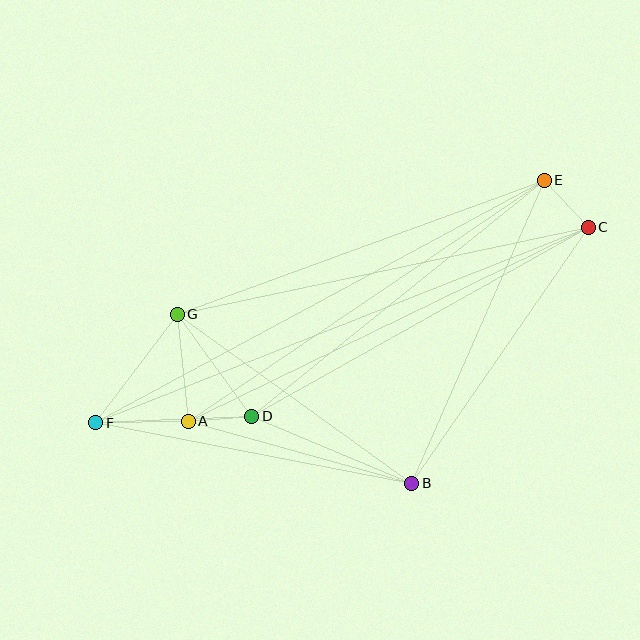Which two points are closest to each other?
Points A and D are closest to each other.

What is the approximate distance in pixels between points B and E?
The distance between B and E is approximately 330 pixels.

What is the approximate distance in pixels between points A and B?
The distance between A and B is approximately 232 pixels.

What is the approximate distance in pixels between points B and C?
The distance between B and C is approximately 311 pixels.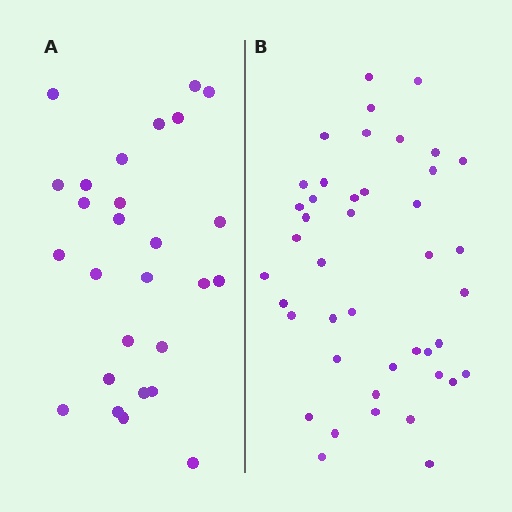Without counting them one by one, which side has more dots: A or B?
Region B (the right region) has more dots.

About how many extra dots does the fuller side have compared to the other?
Region B has approximately 15 more dots than region A.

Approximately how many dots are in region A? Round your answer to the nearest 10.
About 30 dots. (The exact count is 27, which rounds to 30.)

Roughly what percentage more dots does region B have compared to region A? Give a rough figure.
About 60% more.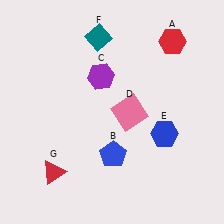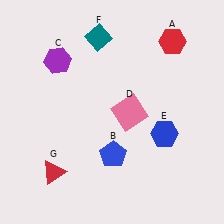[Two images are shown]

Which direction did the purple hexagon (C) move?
The purple hexagon (C) moved left.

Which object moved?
The purple hexagon (C) moved left.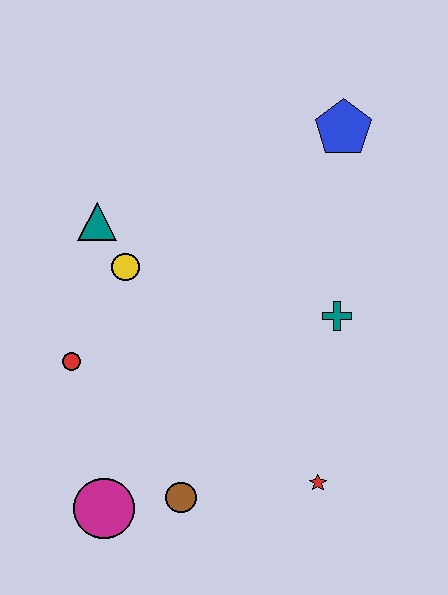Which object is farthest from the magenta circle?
The blue pentagon is farthest from the magenta circle.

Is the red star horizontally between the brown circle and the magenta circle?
No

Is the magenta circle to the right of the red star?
No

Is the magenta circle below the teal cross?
Yes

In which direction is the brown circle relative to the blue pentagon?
The brown circle is below the blue pentagon.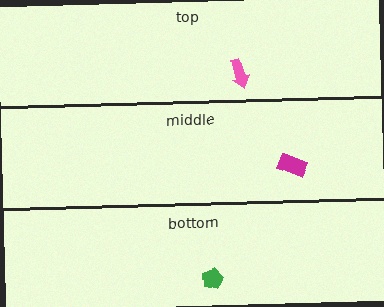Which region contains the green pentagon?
The bottom region.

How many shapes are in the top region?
1.